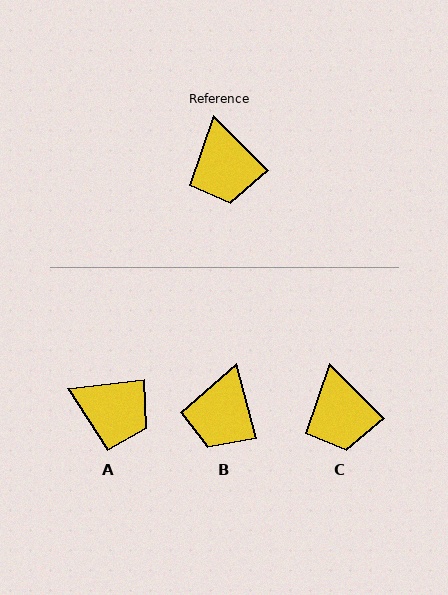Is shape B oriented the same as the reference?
No, it is off by about 30 degrees.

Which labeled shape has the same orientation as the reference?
C.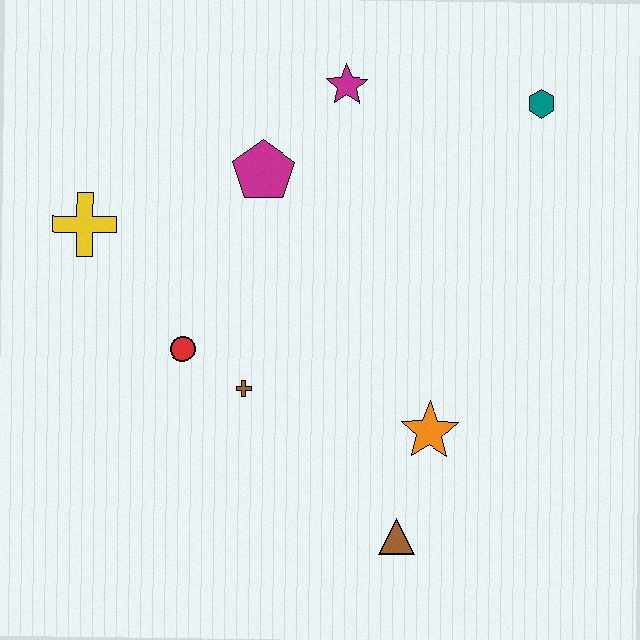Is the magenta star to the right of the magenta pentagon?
Yes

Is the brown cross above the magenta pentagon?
No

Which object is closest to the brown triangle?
The orange star is closest to the brown triangle.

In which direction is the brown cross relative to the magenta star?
The brown cross is below the magenta star.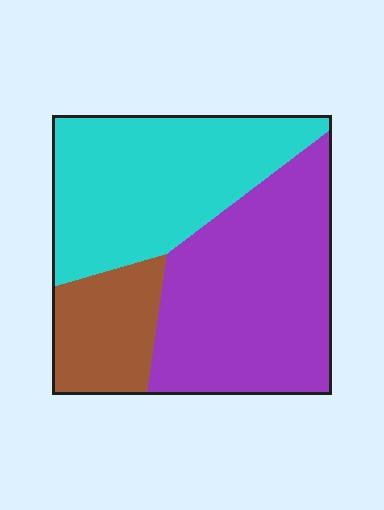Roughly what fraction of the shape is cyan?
Cyan takes up about two fifths (2/5) of the shape.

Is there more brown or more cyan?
Cyan.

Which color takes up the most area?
Purple, at roughly 45%.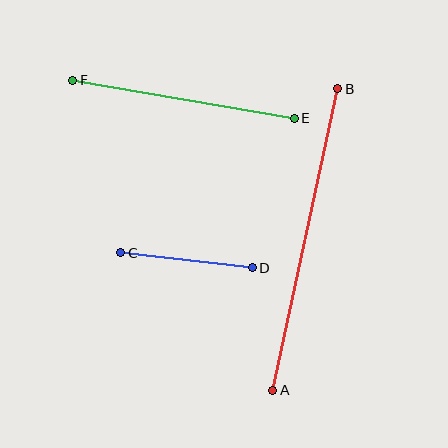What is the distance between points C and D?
The distance is approximately 132 pixels.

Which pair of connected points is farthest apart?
Points A and B are farthest apart.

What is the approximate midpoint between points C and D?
The midpoint is at approximately (187, 260) pixels.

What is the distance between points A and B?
The distance is approximately 309 pixels.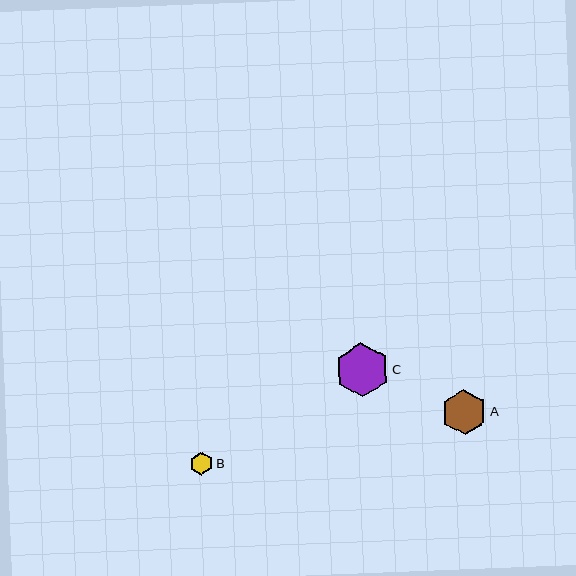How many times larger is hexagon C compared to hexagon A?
Hexagon C is approximately 1.2 times the size of hexagon A.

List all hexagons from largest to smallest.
From largest to smallest: C, A, B.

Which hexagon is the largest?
Hexagon C is the largest with a size of approximately 54 pixels.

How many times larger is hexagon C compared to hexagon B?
Hexagon C is approximately 2.3 times the size of hexagon B.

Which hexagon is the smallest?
Hexagon B is the smallest with a size of approximately 23 pixels.